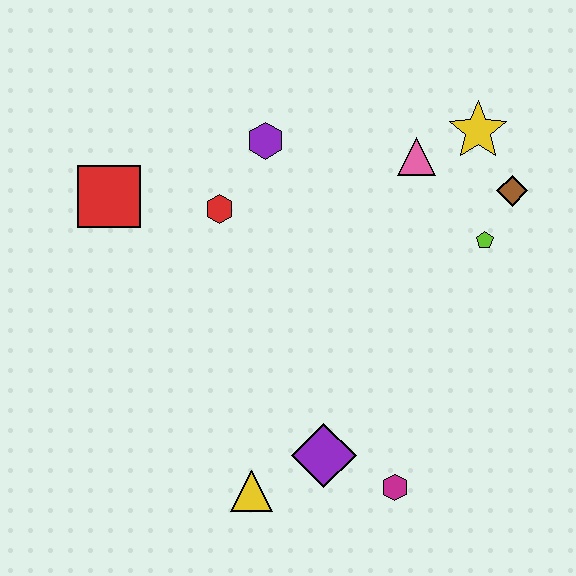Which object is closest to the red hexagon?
The purple hexagon is closest to the red hexagon.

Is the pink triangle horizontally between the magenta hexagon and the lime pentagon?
Yes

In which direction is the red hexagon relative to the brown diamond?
The red hexagon is to the left of the brown diamond.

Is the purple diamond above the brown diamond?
No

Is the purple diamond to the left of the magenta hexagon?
Yes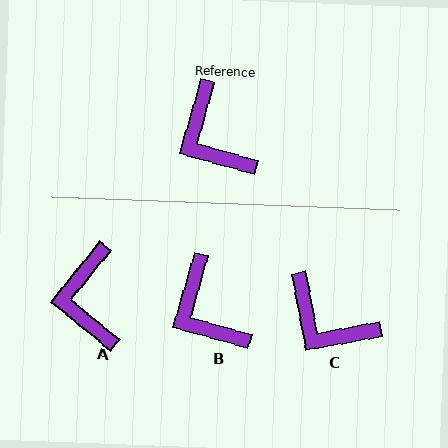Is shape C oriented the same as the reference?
No, it is off by about 26 degrees.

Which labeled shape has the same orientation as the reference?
B.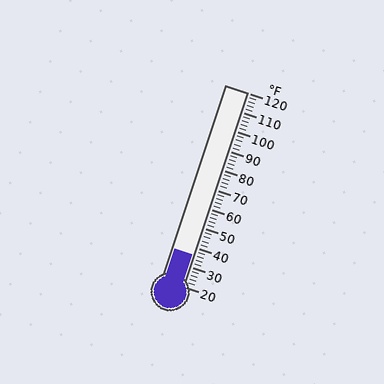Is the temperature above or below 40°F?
The temperature is below 40°F.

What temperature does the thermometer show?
The thermometer shows approximately 36°F.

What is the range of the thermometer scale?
The thermometer scale ranges from 20°F to 120°F.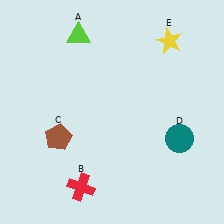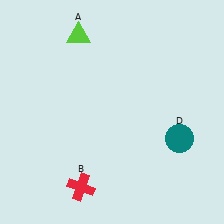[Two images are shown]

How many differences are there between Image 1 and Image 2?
There are 2 differences between the two images.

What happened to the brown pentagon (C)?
The brown pentagon (C) was removed in Image 2. It was in the bottom-left area of Image 1.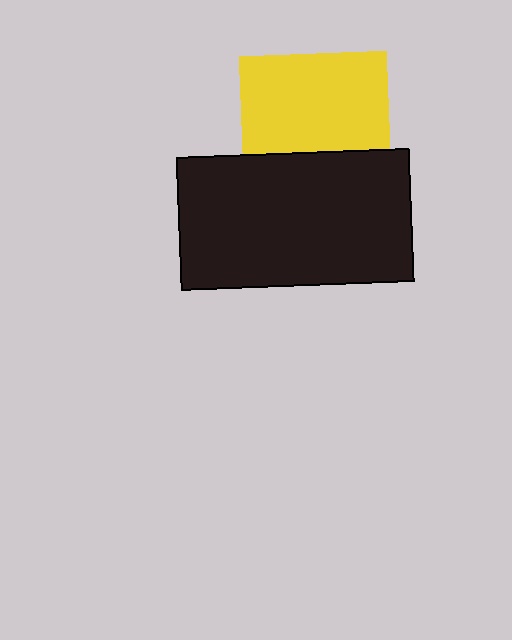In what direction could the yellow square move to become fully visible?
The yellow square could move up. That would shift it out from behind the black rectangle entirely.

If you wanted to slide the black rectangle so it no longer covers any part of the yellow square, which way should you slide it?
Slide it down — that is the most direct way to separate the two shapes.